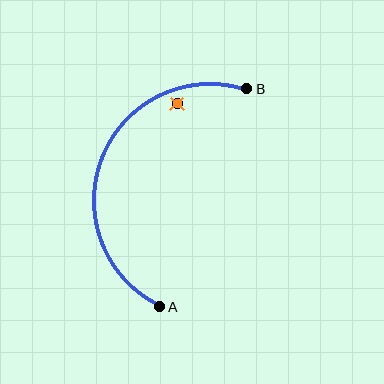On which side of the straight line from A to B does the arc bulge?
The arc bulges to the left of the straight line connecting A and B.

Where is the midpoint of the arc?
The arc midpoint is the point on the curve farthest from the straight line joining A and B. It sits to the left of that line.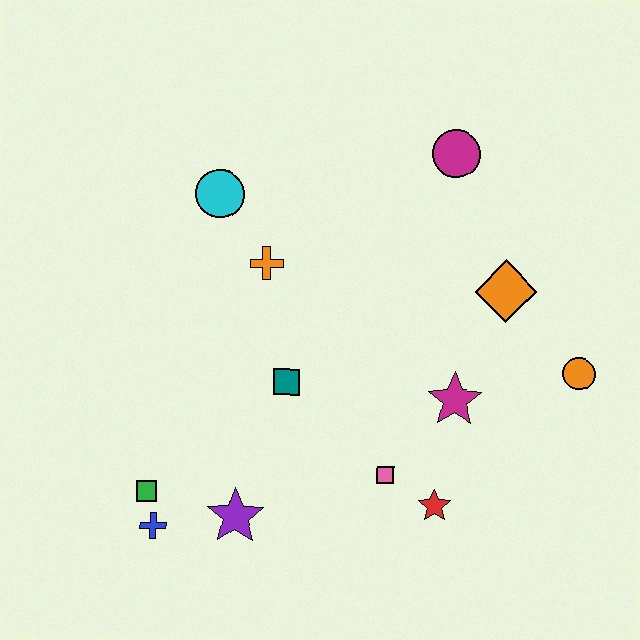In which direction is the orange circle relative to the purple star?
The orange circle is to the right of the purple star.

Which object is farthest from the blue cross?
The magenta circle is farthest from the blue cross.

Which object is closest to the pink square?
The red star is closest to the pink square.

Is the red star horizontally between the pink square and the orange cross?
No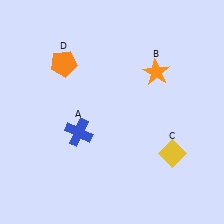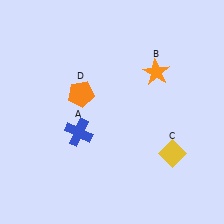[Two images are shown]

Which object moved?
The orange pentagon (D) moved down.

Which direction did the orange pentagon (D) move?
The orange pentagon (D) moved down.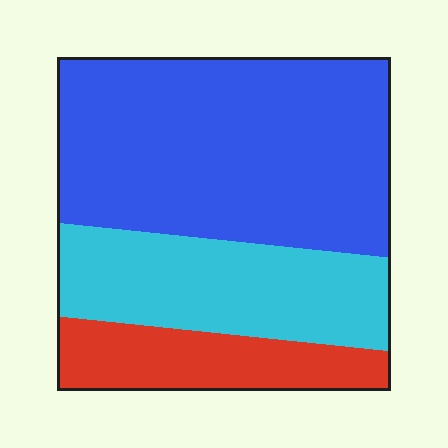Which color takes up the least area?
Red, at roughly 15%.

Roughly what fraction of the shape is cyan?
Cyan takes up between a sixth and a third of the shape.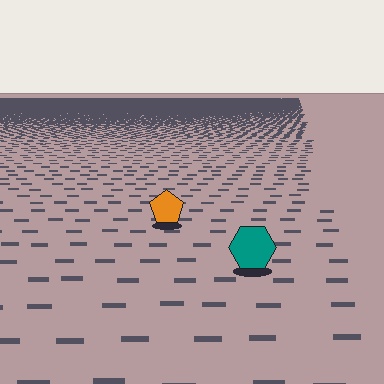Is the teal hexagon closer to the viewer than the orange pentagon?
Yes. The teal hexagon is closer — you can tell from the texture gradient: the ground texture is coarser near it.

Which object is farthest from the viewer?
The orange pentagon is farthest from the viewer. It appears smaller and the ground texture around it is denser.